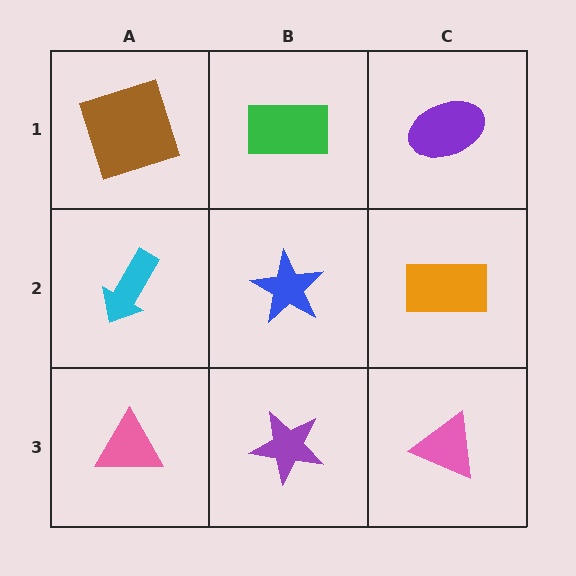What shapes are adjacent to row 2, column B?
A green rectangle (row 1, column B), a purple star (row 3, column B), a cyan arrow (row 2, column A), an orange rectangle (row 2, column C).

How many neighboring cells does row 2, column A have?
3.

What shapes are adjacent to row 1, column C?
An orange rectangle (row 2, column C), a green rectangle (row 1, column B).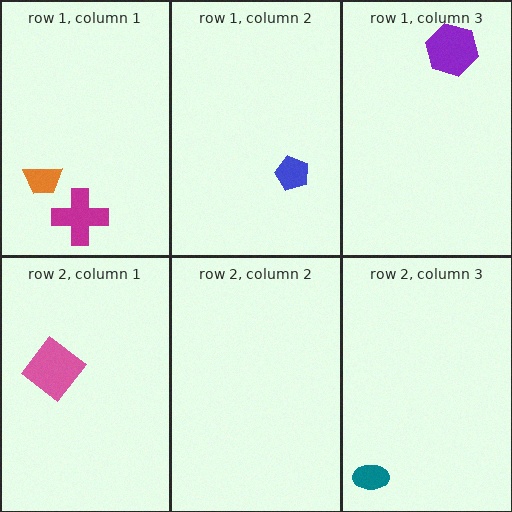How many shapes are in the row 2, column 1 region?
1.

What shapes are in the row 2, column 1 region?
The pink diamond.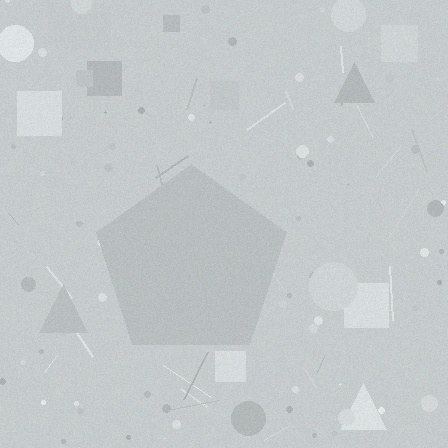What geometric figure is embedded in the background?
A pentagon is embedded in the background.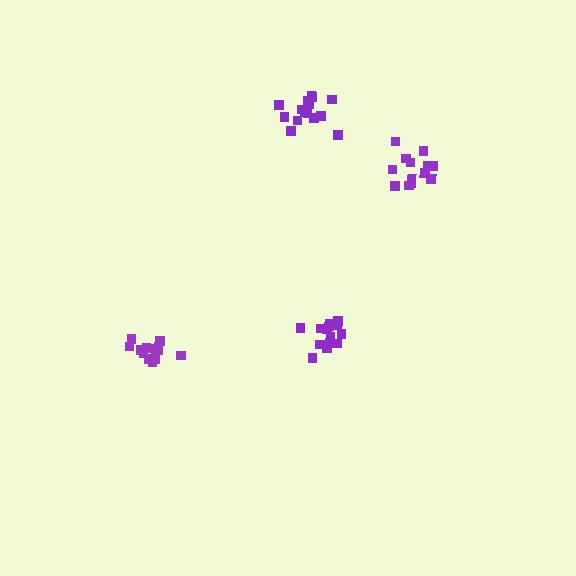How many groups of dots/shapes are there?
There are 4 groups.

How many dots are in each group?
Group 1: 15 dots, Group 2: 13 dots, Group 3: 14 dots, Group 4: 15 dots (57 total).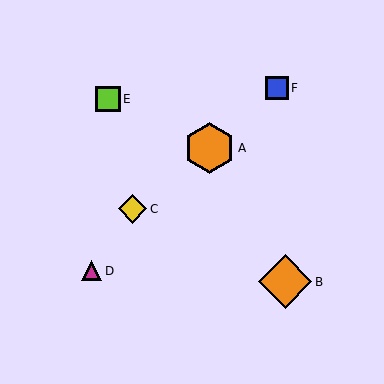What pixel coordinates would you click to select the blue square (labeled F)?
Click at (277, 88) to select the blue square F.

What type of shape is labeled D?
Shape D is a magenta triangle.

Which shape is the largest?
The orange diamond (labeled B) is the largest.